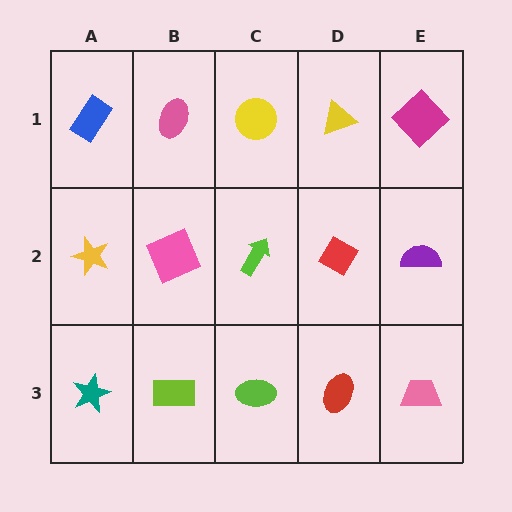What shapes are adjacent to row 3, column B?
A pink square (row 2, column B), a teal star (row 3, column A), a lime ellipse (row 3, column C).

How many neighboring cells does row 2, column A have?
3.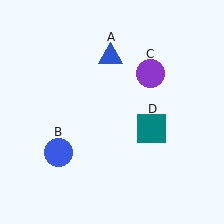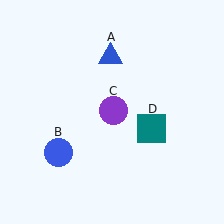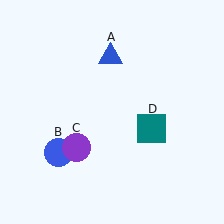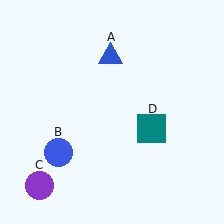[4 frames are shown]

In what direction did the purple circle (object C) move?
The purple circle (object C) moved down and to the left.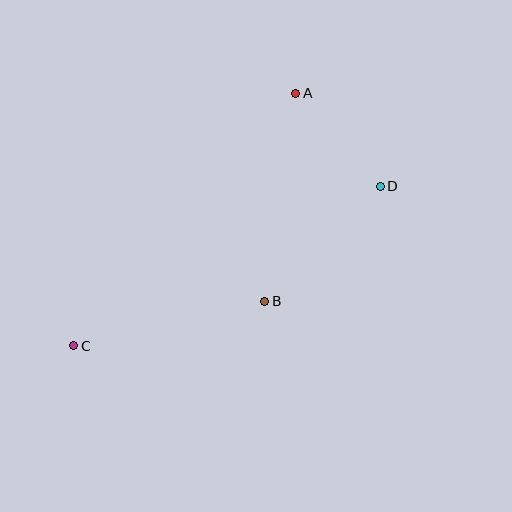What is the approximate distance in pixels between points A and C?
The distance between A and C is approximately 336 pixels.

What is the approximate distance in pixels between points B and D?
The distance between B and D is approximately 163 pixels.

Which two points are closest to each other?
Points A and D are closest to each other.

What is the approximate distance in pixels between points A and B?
The distance between A and B is approximately 210 pixels.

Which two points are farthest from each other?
Points C and D are farthest from each other.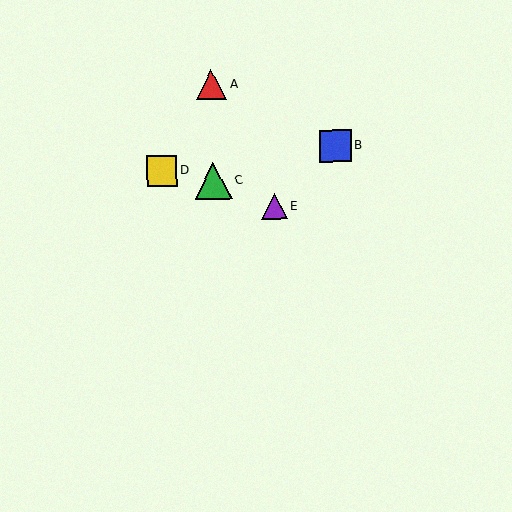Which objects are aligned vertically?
Objects A, C are aligned vertically.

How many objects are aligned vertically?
2 objects (A, C) are aligned vertically.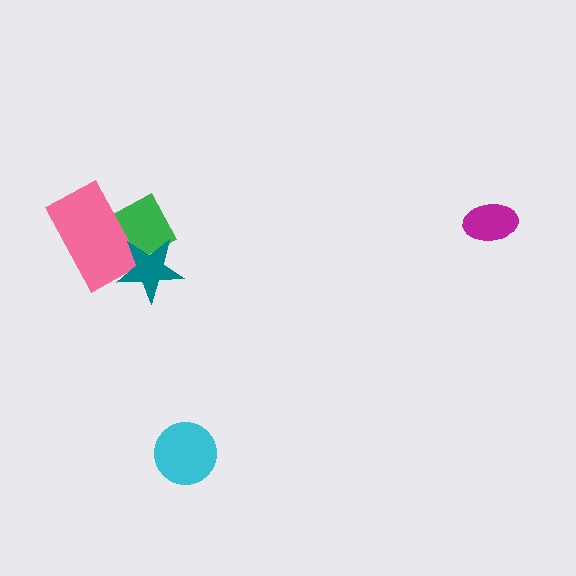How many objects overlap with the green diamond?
2 objects overlap with the green diamond.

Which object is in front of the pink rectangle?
The teal star is in front of the pink rectangle.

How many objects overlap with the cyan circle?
0 objects overlap with the cyan circle.